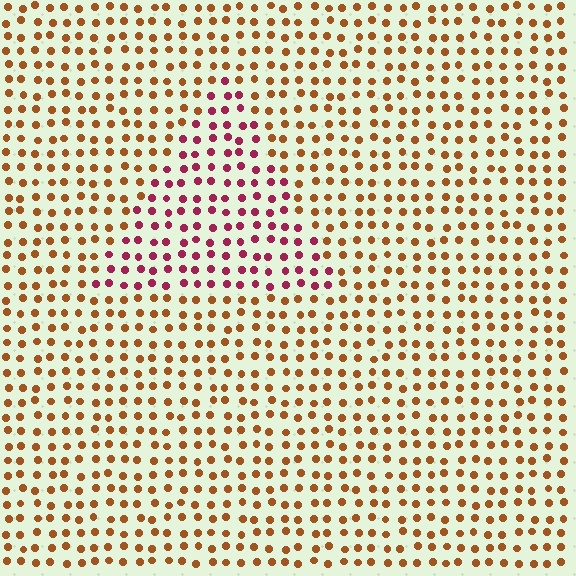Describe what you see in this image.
The image is filled with small brown elements in a uniform arrangement. A triangle-shaped region is visible where the elements are tinted to a slightly different hue, forming a subtle color boundary.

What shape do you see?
I see a triangle.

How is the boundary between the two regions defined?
The boundary is defined purely by a slight shift in hue (about 49 degrees). Spacing, size, and orientation are identical on both sides.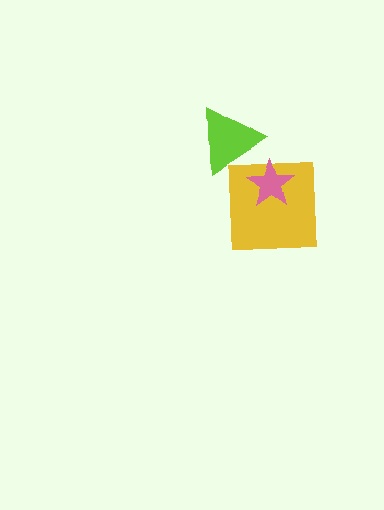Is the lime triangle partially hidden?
No, no other shape covers it.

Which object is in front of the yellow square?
The pink star is in front of the yellow square.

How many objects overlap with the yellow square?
1 object overlaps with the yellow square.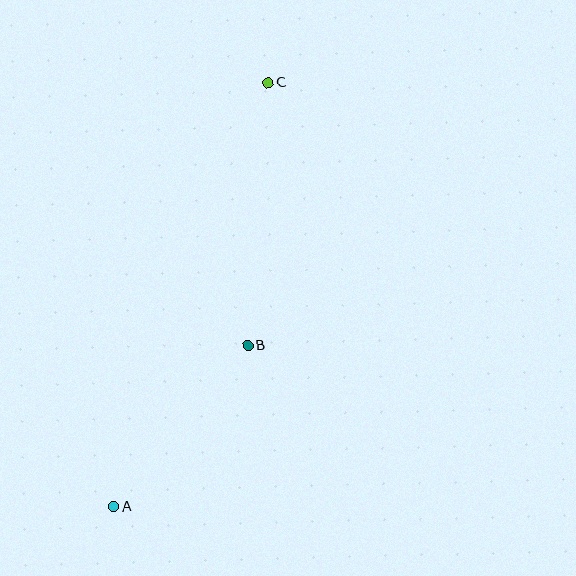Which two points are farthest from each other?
Points A and C are farthest from each other.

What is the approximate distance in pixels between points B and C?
The distance between B and C is approximately 263 pixels.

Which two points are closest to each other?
Points A and B are closest to each other.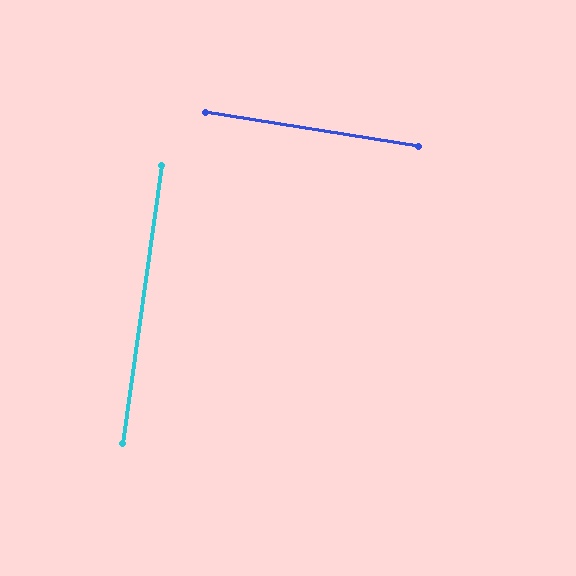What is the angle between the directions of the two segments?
Approximately 89 degrees.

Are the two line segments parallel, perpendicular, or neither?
Perpendicular — they meet at approximately 89°.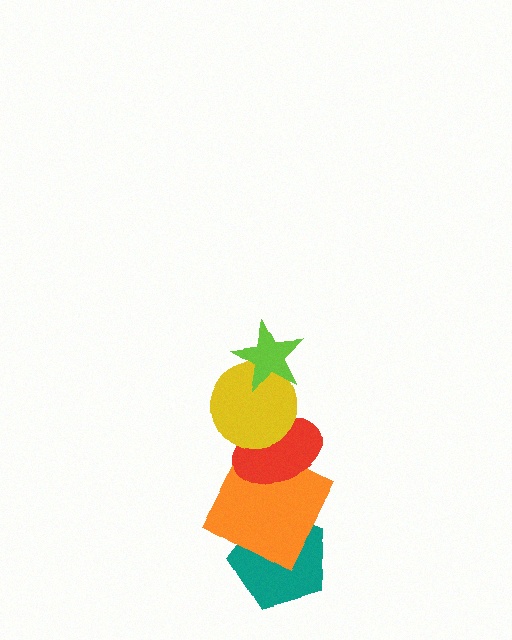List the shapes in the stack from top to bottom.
From top to bottom: the lime star, the yellow circle, the red ellipse, the orange square, the teal pentagon.